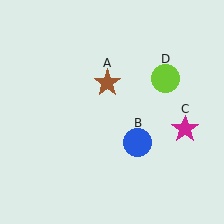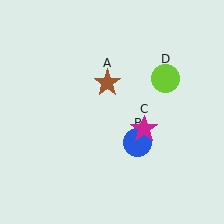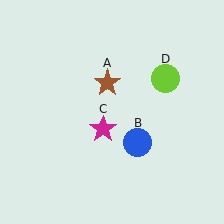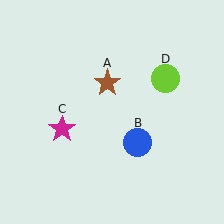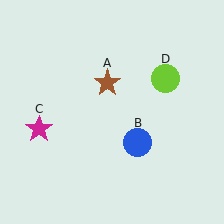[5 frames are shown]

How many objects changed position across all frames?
1 object changed position: magenta star (object C).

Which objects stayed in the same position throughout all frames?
Brown star (object A) and blue circle (object B) and lime circle (object D) remained stationary.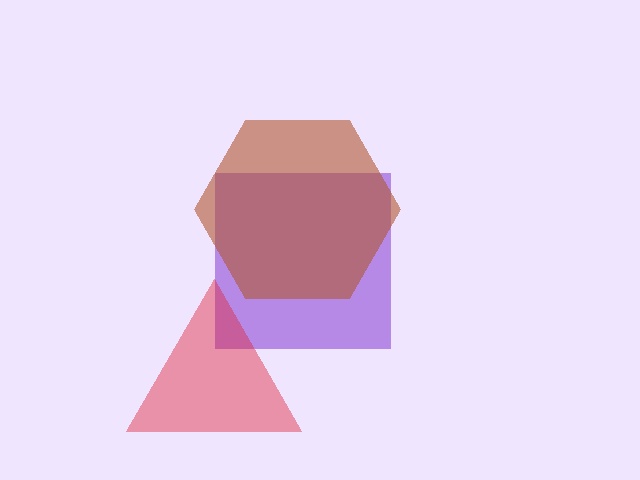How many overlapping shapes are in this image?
There are 3 overlapping shapes in the image.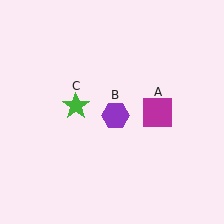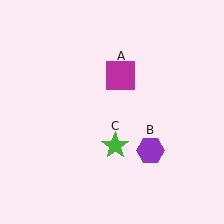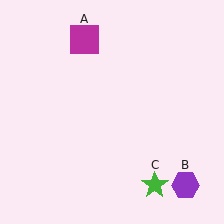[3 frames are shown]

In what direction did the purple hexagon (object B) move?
The purple hexagon (object B) moved down and to the right.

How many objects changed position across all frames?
3 objects changed position: magenta square (object A), purple hexagon (object B), green star (object C).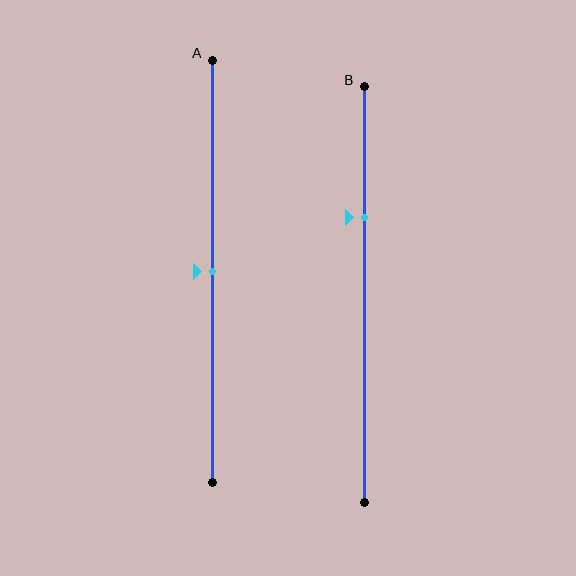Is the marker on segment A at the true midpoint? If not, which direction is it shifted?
Yes, the marker on segment A is at the true midpoint.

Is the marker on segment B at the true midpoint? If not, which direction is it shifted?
No, the marker on segment B is shifted upward by about 18% of the segment length.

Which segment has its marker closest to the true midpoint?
Segment A has its marker closest to the true midpoint.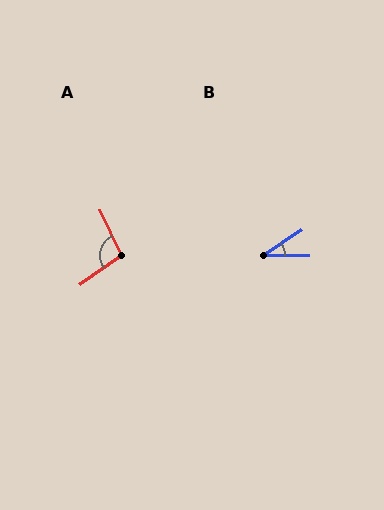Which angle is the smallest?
B, at approximately 35 degrees.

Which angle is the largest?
A, at approximately 101 degrees.